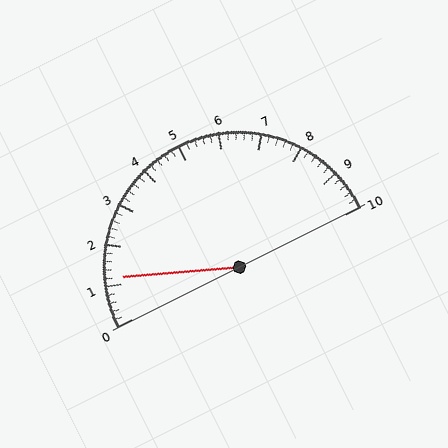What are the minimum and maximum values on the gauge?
The gauge ranges from 0 to 10.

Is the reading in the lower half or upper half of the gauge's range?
The reading is in the lower half of the range (0 to 10).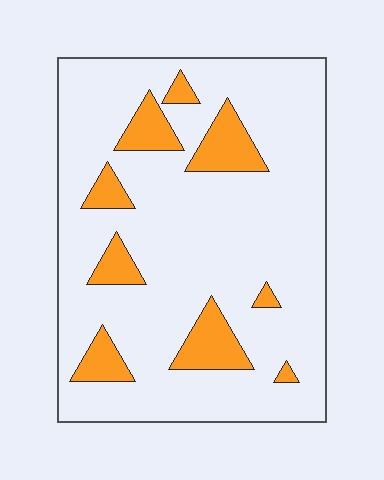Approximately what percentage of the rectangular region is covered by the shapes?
Approximately 15%.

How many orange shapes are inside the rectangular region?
9.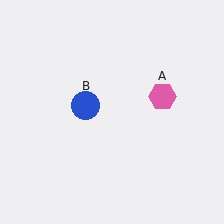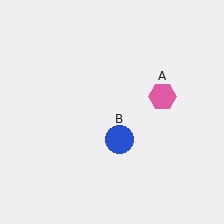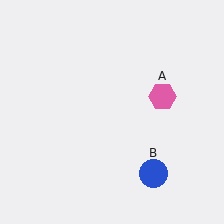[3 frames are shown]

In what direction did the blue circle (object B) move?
The blue circle (object B) moved down and to the right.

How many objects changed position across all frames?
1 object changed position: blue circle (object B).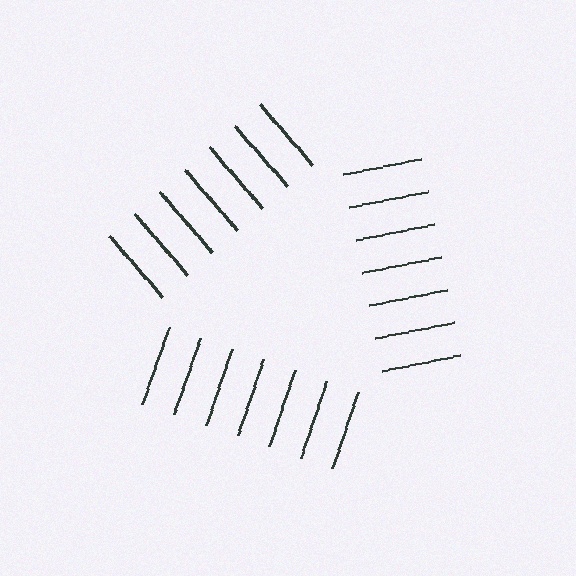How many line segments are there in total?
21 — 7 along each of the 3 edges.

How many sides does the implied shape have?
3 sides — the line-ends trace a triangle.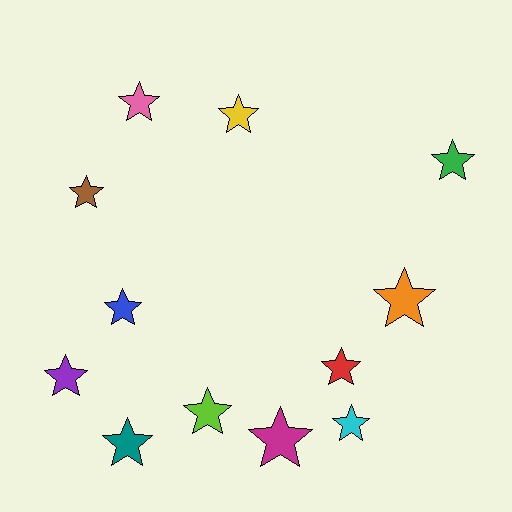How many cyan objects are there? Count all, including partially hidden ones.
There is 1 cyan object.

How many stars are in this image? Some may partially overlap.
There are 12 stars.